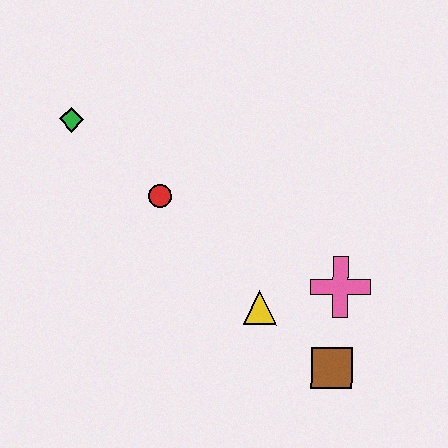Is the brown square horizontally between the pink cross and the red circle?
Yes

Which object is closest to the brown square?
The pink cross is closest to the brown square.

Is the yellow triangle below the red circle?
Yes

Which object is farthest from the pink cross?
The green diamond is farthest from the pink cross.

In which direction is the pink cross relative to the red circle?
The pink cross is to the right of the red circle.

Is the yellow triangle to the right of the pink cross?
No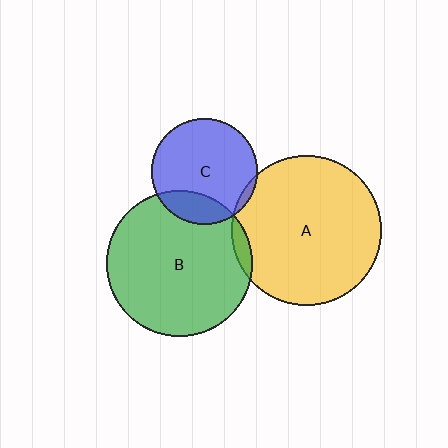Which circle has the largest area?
Circle A (yellow).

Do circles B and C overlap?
Yes.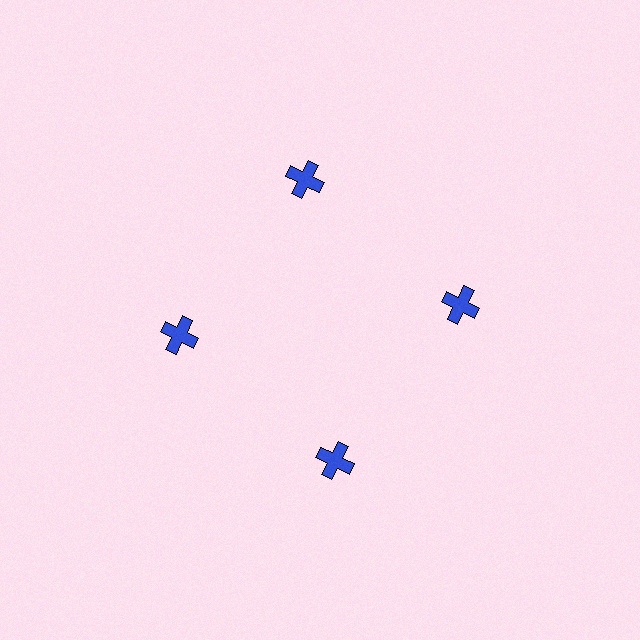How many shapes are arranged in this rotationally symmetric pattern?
There are 4 shapes, arranged in 4 groups of 1.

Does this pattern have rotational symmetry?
Yes, this pattern has 4-fold rotational symmetry. It looks the same after rotating 90 degrees around the center.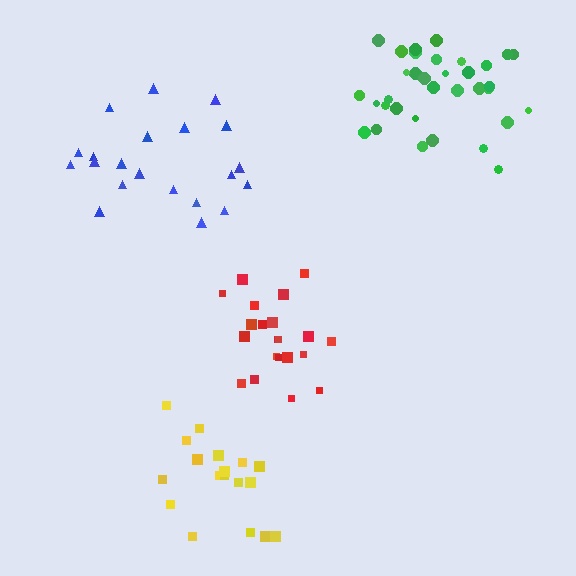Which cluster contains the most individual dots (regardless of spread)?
Green (34).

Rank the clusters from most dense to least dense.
red, green, blue, yellow.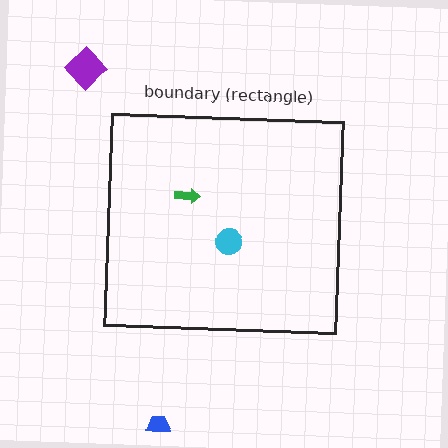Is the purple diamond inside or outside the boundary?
Outside.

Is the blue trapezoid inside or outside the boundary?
Outside.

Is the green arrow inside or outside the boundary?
Inside.